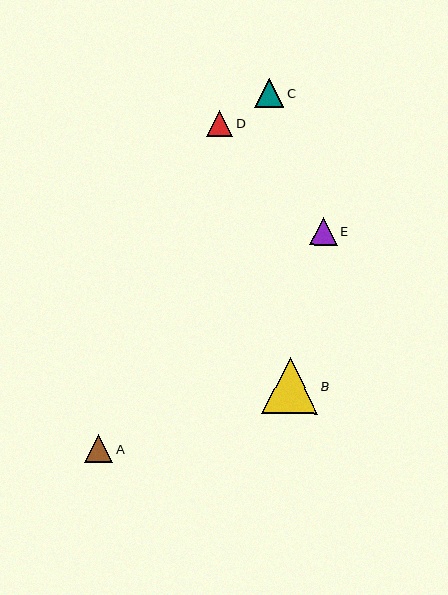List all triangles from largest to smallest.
From largest to smallest: B, C, A, E, D.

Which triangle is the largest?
Triangle B is the largest with a size of approximately 56 pixels.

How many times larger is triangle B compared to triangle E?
Triangle B is approximately 2.0 times the size of triangle E.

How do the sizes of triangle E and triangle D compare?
Triangle E and triangle D are approximately the same size.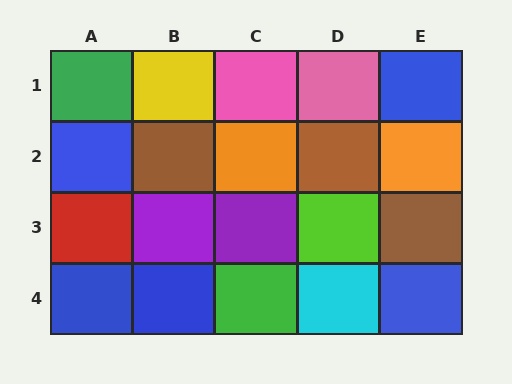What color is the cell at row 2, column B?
Brown.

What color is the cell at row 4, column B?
Blue.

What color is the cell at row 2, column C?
Orange.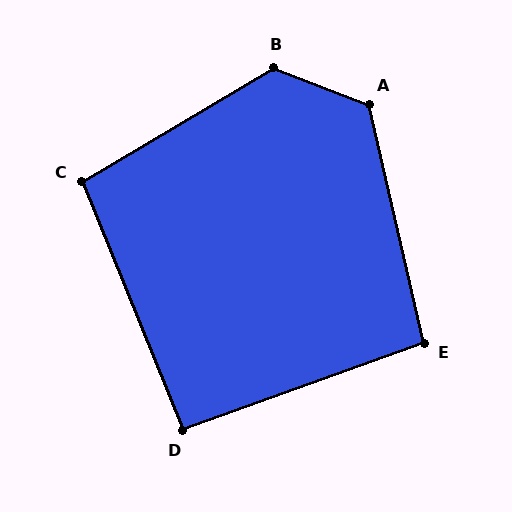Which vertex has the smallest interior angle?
D, at approximately 92 degrees.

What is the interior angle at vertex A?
Approximately 124 degrees (obtuse).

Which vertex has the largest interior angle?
B, at approximately 128 degrees.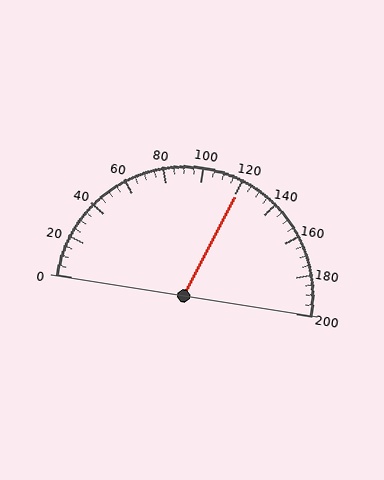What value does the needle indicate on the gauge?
The needle indicates approximately 120.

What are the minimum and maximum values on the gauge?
The gauge ranges from 0 to 200.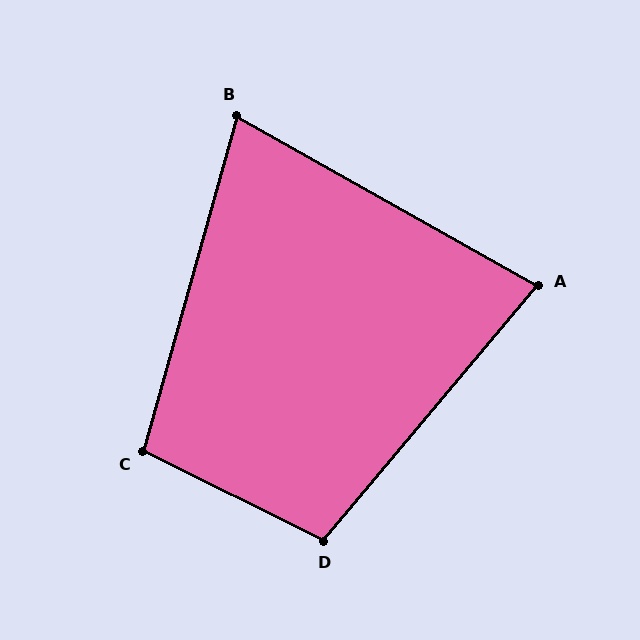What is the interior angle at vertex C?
Approximately 101 degrees (obtuse).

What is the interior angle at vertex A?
Approximately 79 degrees (acute).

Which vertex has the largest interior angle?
D, at approximately 104 degrees.